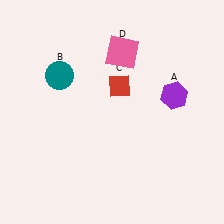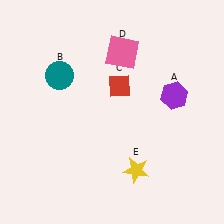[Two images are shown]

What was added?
A yellow star (E) was added in Image 2.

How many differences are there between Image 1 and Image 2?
There is 1 difference between the two images.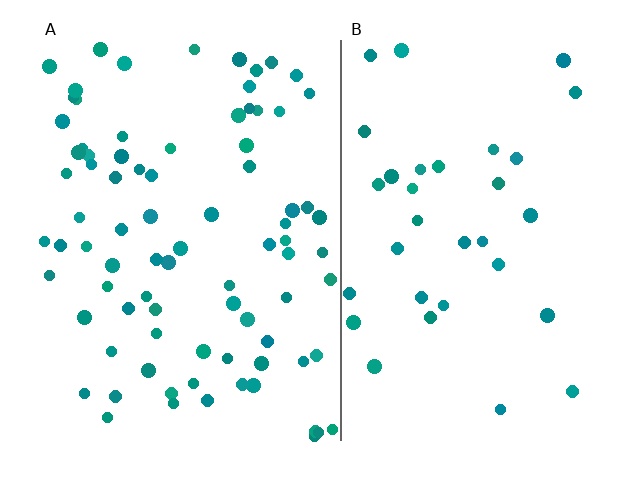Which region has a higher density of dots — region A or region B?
A (the left).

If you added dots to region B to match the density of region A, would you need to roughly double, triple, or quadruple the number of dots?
Approximately triple.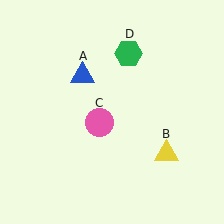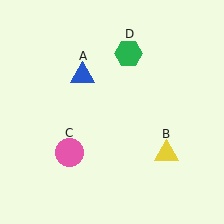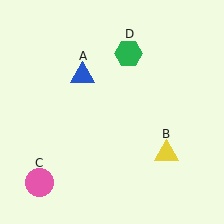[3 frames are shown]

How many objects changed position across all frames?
1 object changed position: pink circle (object C).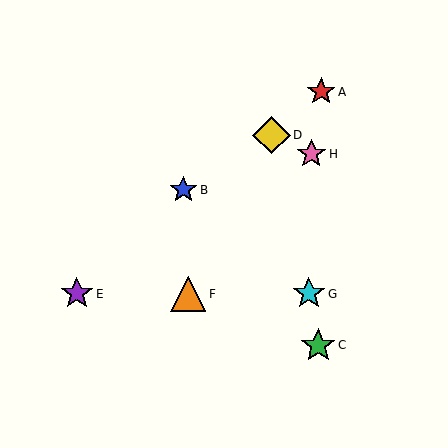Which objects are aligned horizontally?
Objects E, F, G are aligned horizontally.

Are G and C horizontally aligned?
No, G is at y≈294 and C is at y≈345.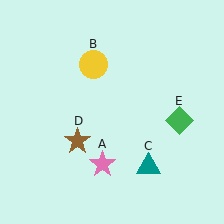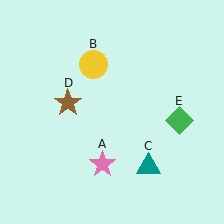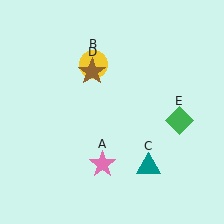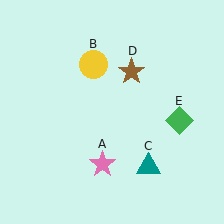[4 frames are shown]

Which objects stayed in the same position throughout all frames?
Pink star (object A) and yellow circle (object B) and teal triangle (object C) and green diamond (object E) remained stationary.